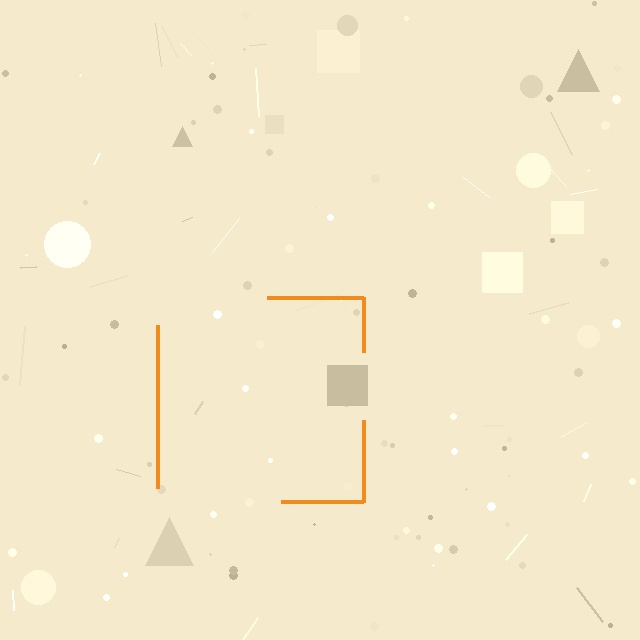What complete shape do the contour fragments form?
The contour fragments form a square.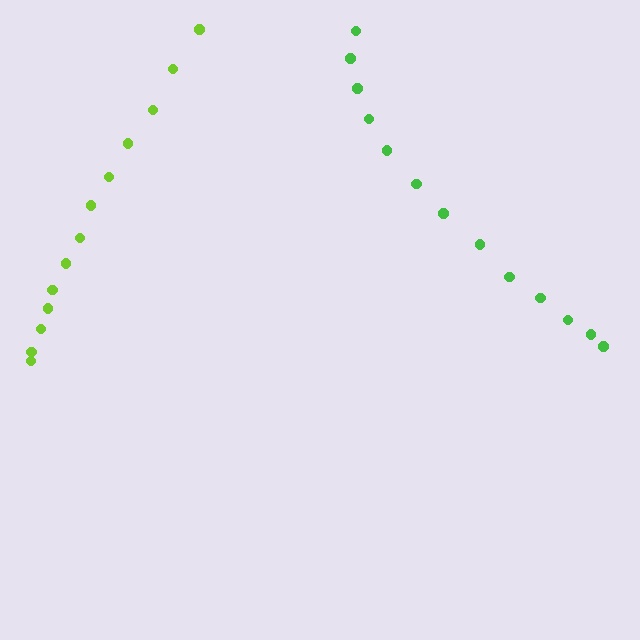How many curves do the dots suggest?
There are 2 distinct paths.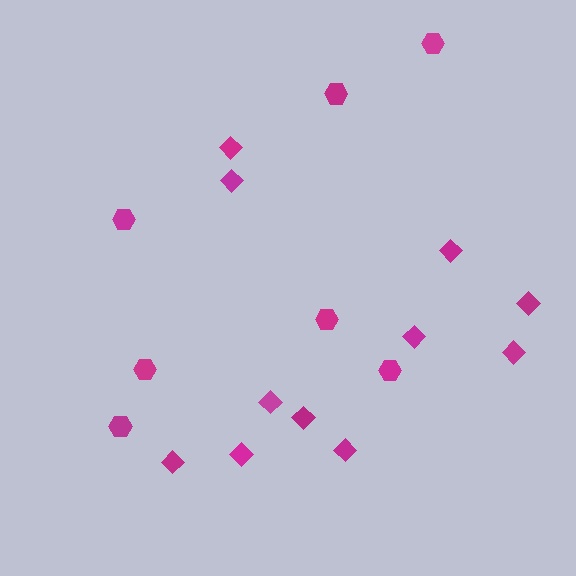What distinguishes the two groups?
There are 2 groups: one group of diamonds (11) and one group of hexagons (7).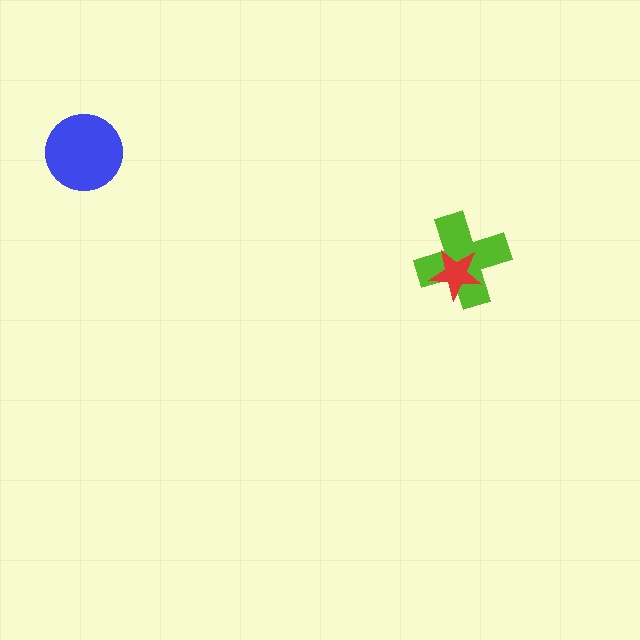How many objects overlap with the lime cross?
1 object overlaps with the lime cross.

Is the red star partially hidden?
No, no other shape covers it.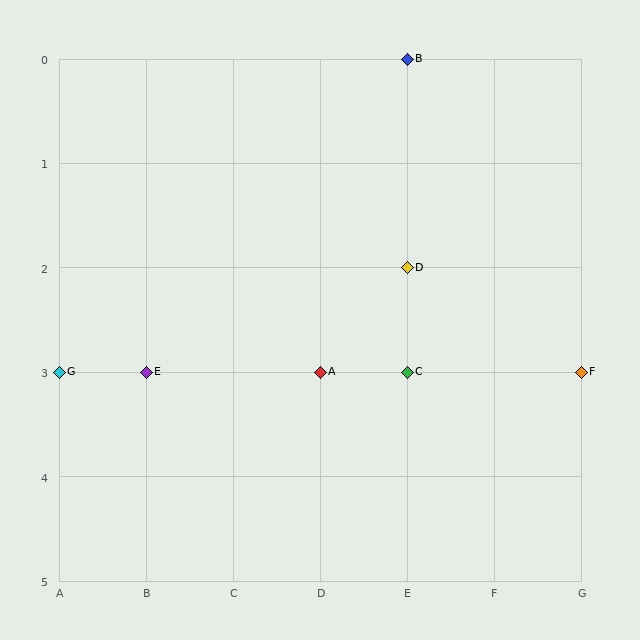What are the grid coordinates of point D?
Point D is at grid coordinates (E, 2).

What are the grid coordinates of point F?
Point F is at grid coordinates (G, 3).